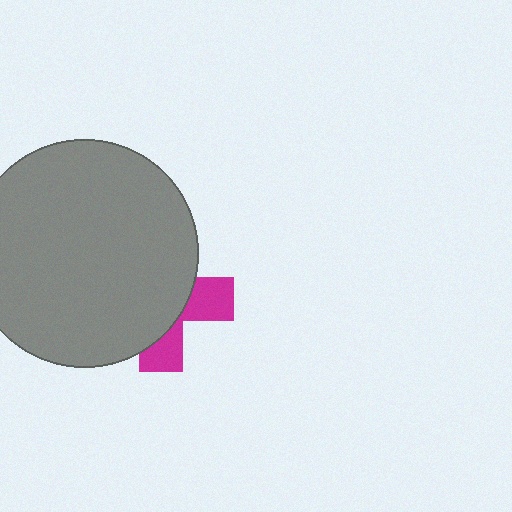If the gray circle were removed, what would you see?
You would see the complete magenta cross.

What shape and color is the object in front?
The object in front is a gray circle.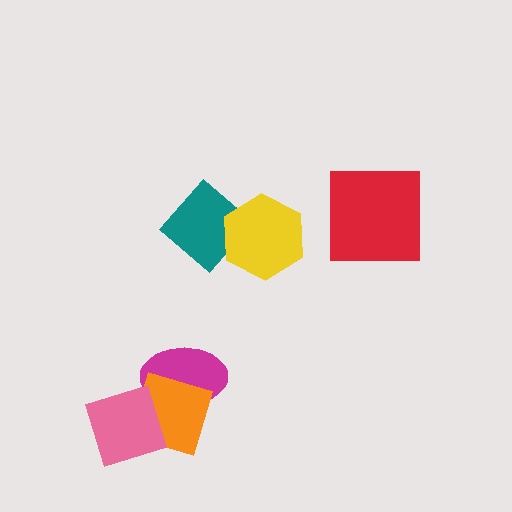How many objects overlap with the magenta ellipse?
2 objects overlap with the magenta ellipse.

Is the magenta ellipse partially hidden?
Yes, it is partially covered by another shape.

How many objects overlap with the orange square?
2 objects overlap with the orange square.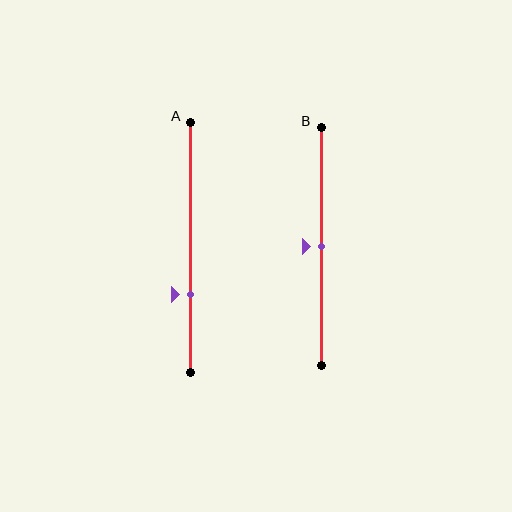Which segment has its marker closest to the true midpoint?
Segment B has its marker closest to the true midpoint.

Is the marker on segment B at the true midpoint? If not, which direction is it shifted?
Yes, the marker on segment B is at the true midpoint.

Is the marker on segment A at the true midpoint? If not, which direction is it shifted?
No, the marker on segment A is shifted downward by about 19% of the segment length.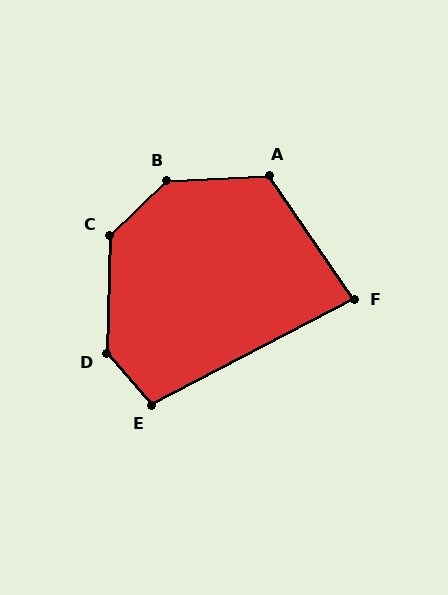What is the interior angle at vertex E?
Approximately 103 degrees (obtuse).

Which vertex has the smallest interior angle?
F, at approximately 83 degrees.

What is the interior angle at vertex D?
Approximately 138 degrees (obtuse).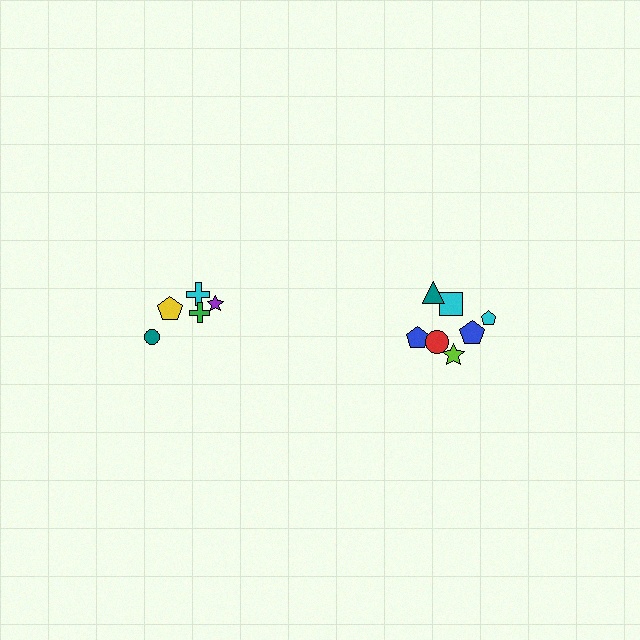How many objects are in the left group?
There are 5 objects.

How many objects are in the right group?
There are 7 objects.